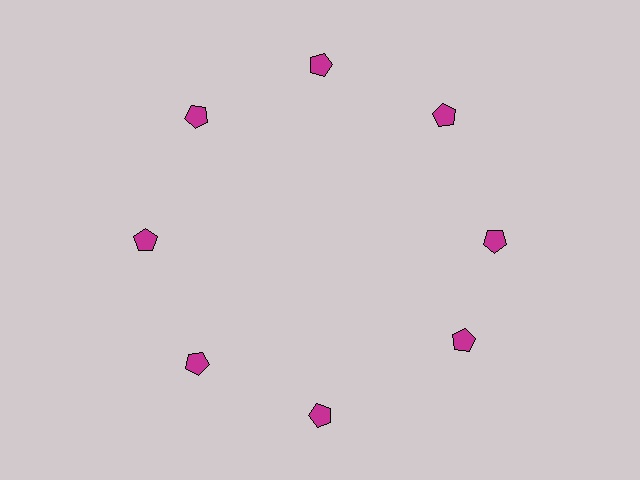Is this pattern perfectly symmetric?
No. The 8 magenta pentagons are arranged in a ring, but one element near the 4 o'clock position is rotated out of alignment along the ring, breaking the 8-fold rotational symmetry.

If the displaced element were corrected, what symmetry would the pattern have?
It would have 8-fold rotational symmetry — the pattern would map onto itself every 45 degrees.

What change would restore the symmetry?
The symmetry would be restored by rotating it back into even spacing with its neighbors so that all 8 pentagons sit at equal angles and equal distance from the center.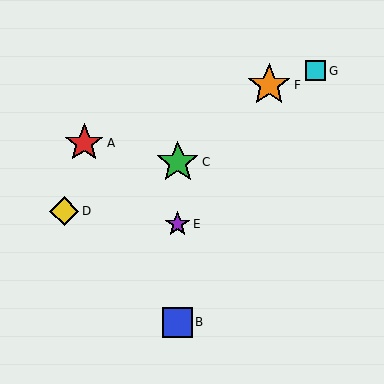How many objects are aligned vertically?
3 objects (B, C, E) are aligned vertically.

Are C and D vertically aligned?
No, C is at x≈178 and D is at x≈64.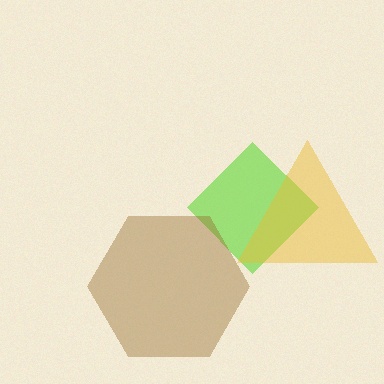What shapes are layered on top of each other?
The layered shapes are: a lime diamond, a brown hexagon, a yellow triangle.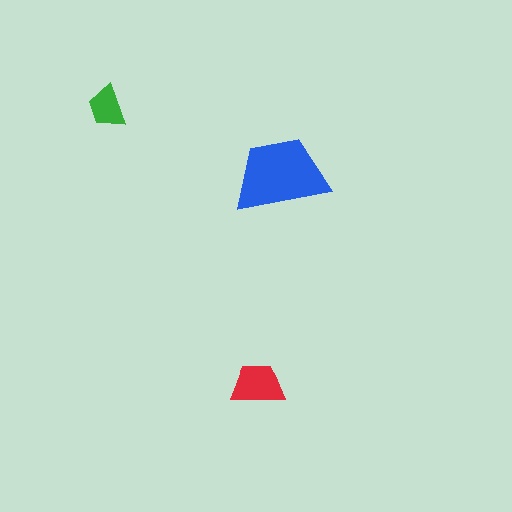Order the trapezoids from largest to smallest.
the blue one, the red one, the green one.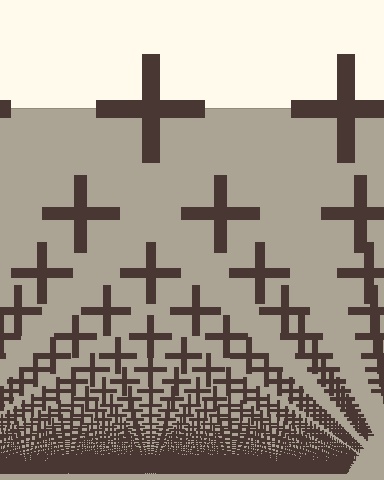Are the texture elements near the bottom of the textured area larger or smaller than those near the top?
Smaller. The gradient is inverted — elements near the bottom are smaller and denser.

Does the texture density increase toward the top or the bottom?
Density increases toward the bottom.